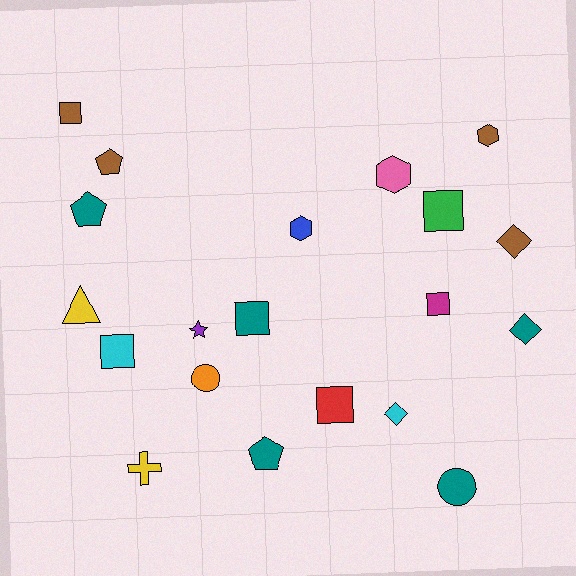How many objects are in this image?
There are 20 objects.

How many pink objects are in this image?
There is 1 pink object.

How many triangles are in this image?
There is 1 triangle.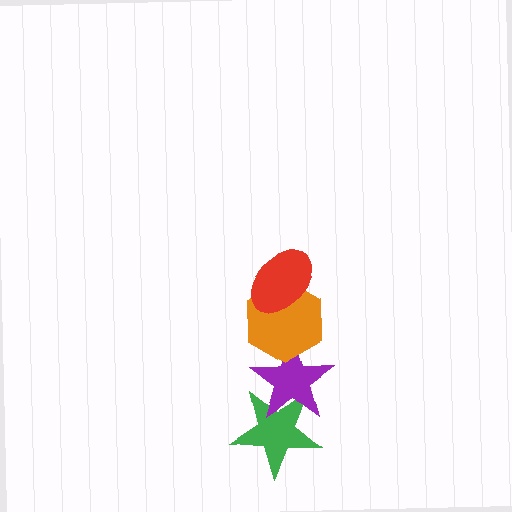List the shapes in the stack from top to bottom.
From top to bottom: the red ellipse, the orange hexagon, the purple star, the green star.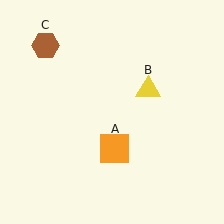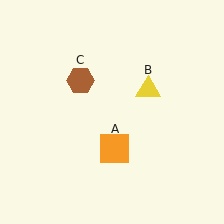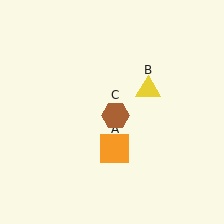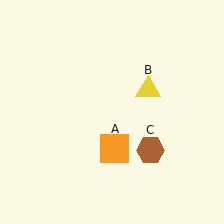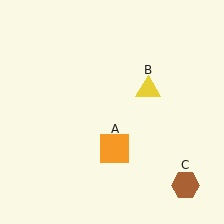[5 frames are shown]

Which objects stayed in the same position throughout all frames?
Orange square (object A) and yellow triangle (object B) remained stationary.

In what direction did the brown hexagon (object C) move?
The brown hexagon (object C) moved down and to the right.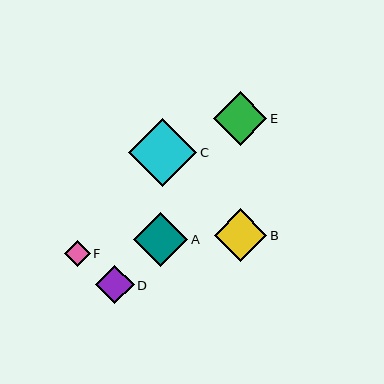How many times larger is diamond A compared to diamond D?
Diamond A is approximately 1.4 times the size of diamond D.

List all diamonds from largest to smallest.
From largest to smallest: C, A, E, B, D, F.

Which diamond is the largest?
Diamond C is the largest with a size of approximately 68 pixels.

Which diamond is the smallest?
Diamond F is the smallest with a size of approximately 26 pixels.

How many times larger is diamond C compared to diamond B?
Diamond C is approximately 1.3 times the size of diamond B.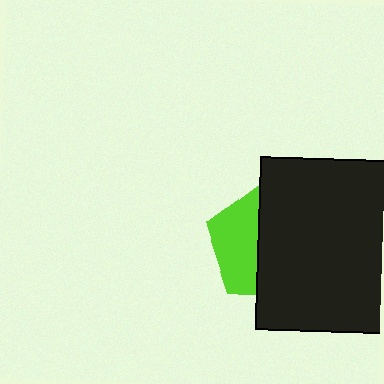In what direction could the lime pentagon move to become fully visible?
The lime pentagon could move left. That would shift it out from behind the black square entirely.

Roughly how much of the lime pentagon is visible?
A small part of it is visible (roughly 40%).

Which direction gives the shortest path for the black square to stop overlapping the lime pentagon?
Moving right gives the shortest separation.